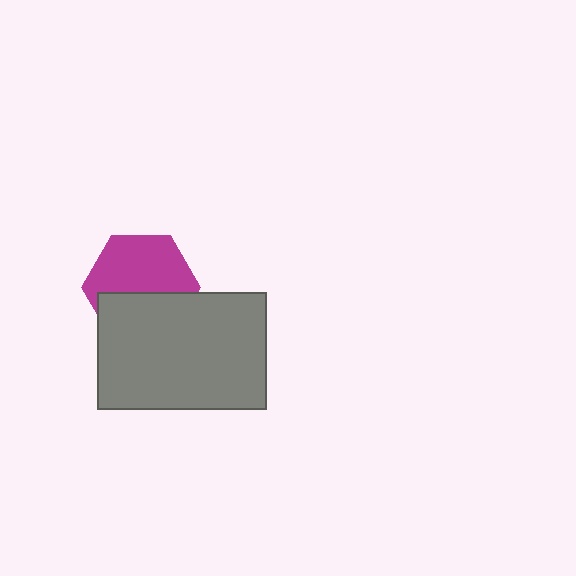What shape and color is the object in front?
The object in front is a gray rectangle.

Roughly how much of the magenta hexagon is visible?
About half of it is visible (roughly 57%).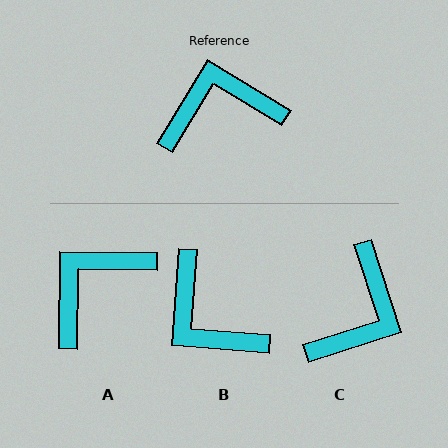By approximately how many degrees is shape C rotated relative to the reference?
Approximately 131 degrees clockwise.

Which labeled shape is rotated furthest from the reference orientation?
C, about 131 degrees away.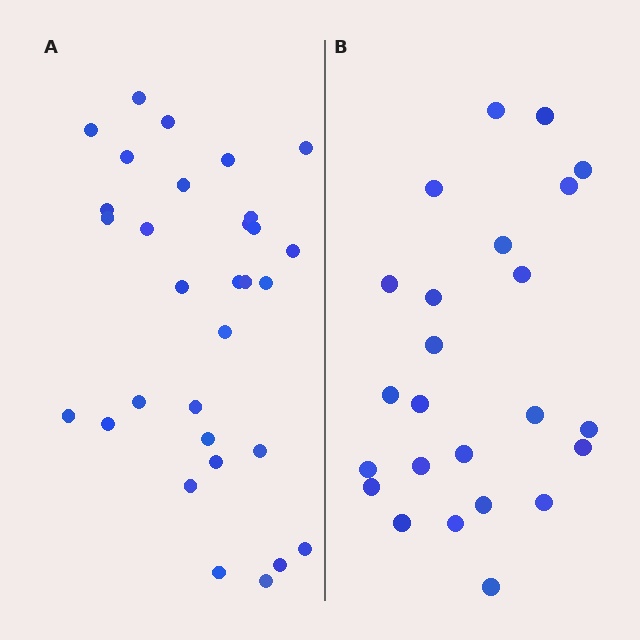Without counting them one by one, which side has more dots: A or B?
Region A (the left region) has more dots.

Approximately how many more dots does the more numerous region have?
Region A has roughly 8 or so more dots than region B.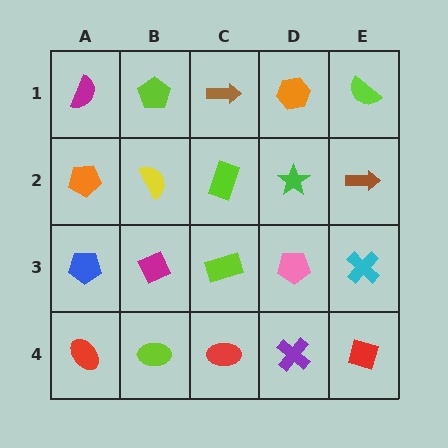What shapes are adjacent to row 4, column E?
A cyan cross (row 3, column E), a purple cross (row 4, column D).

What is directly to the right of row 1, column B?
A brown arrow.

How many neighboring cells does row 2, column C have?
4.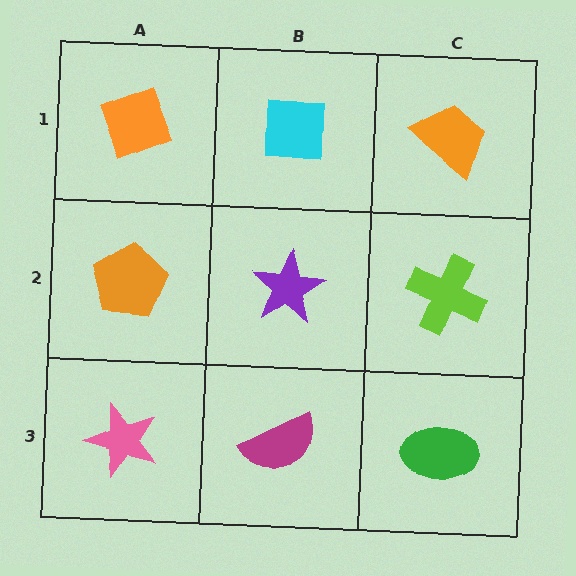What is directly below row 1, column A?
An orange pentagon.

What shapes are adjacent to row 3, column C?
A lime cross (row 2, column C), a magenta semicircle (row 3, column B).